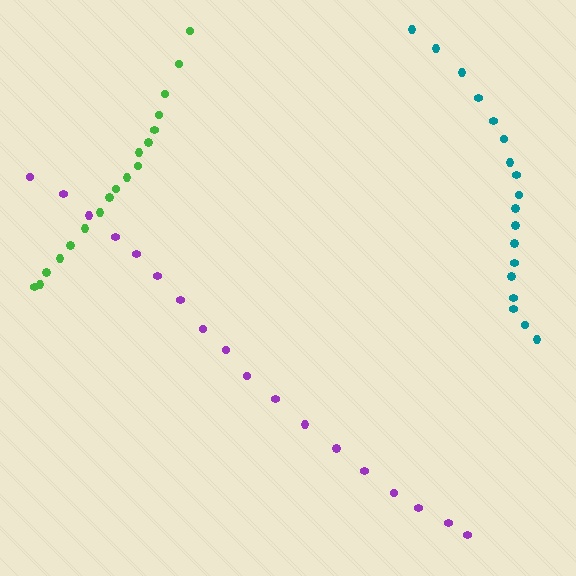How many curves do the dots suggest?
There are 3 distinct paths.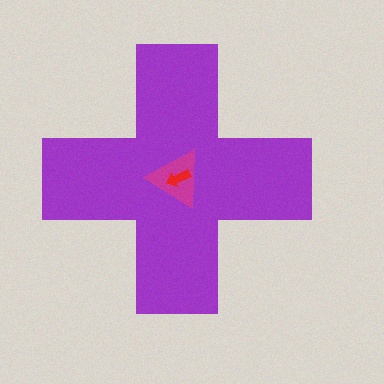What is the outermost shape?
The purple cross.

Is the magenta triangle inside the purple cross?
Yes.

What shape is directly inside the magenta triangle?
The red arrow.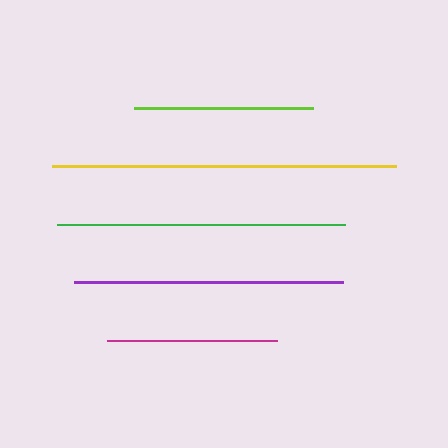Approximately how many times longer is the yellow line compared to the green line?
The yellow line is approximately 1.2 times the length of the green line.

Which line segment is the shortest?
The magenta line is the shortest at approximately 170 pixels.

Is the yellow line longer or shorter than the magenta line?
The yellow line is longer than the magenta line.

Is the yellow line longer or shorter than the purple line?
The yellow line is longer than the purple line.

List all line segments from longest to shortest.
From longest to shortest: yellow, green, purple, lime, magenta.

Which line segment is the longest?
The yellow line is the longest at approximately 344 pixels.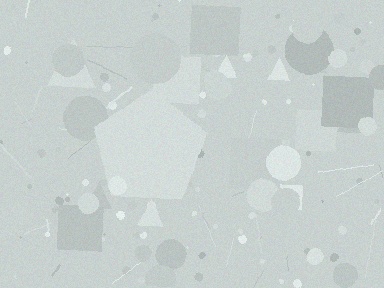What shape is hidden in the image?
A pentagon is hidden in the image.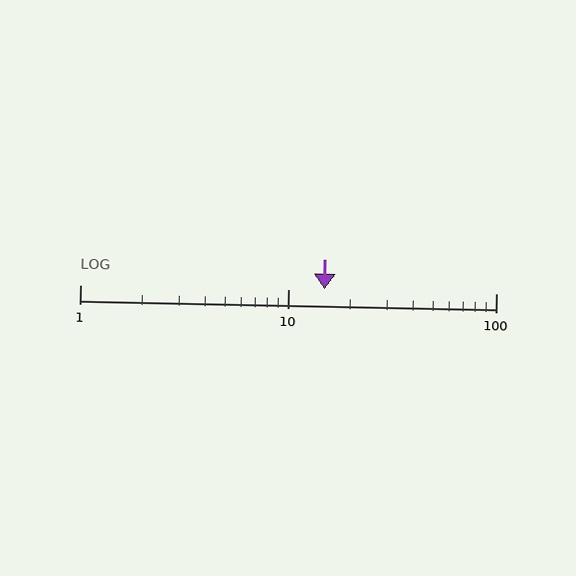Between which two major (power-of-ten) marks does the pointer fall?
The pointer is between 10 and 100.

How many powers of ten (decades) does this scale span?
The scale spans 2 decades, from 1 to 100.